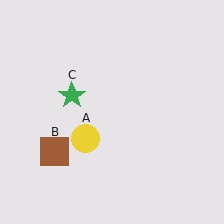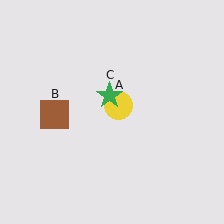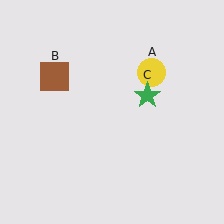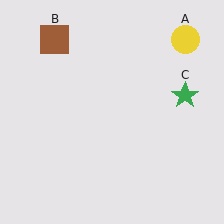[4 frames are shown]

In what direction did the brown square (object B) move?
The brown square (object B) moved up.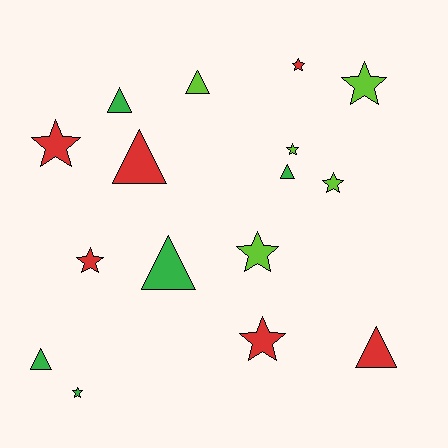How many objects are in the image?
There are 16 objects.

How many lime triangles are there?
There is 1 lime triangle.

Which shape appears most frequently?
Star, with 9 objects.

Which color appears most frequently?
Red, with 6 objects.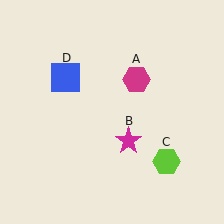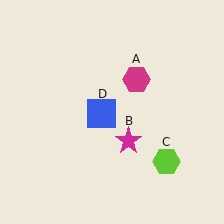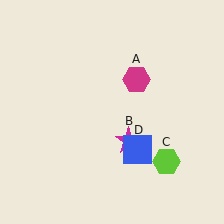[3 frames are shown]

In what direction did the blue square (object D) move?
The blue square (object D) moved down and to the right.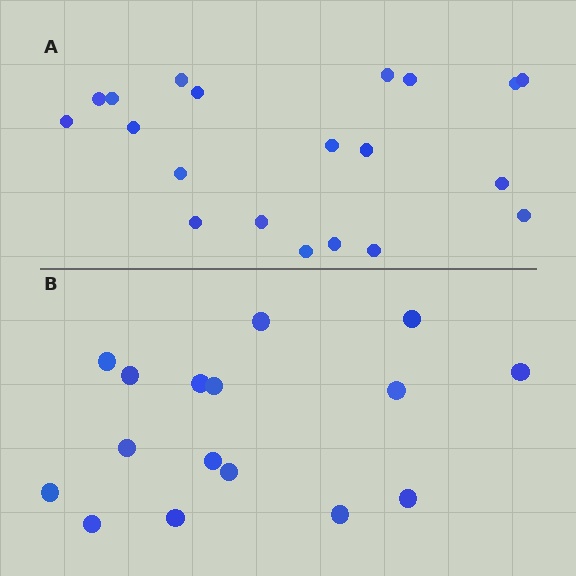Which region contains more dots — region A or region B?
Region A (the top region) has more dots.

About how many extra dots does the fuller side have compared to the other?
Region A has about 4 more dots than region B.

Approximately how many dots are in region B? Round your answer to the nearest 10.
About 20 dots. (The exact count is 16, which rounds to 20.)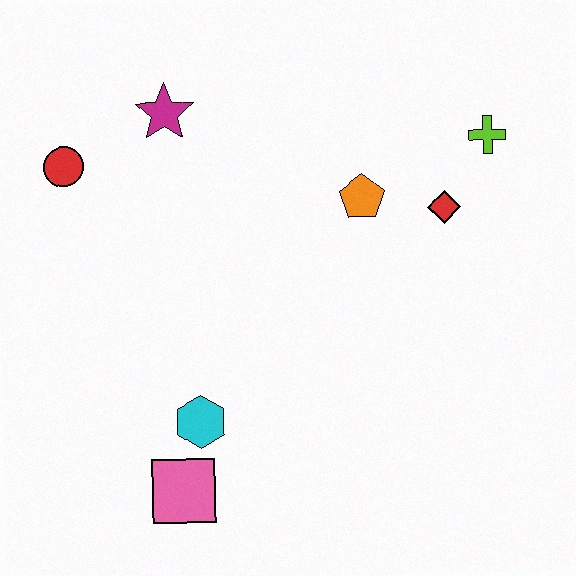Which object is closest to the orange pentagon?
The red diamond is closest to the orange pentagon.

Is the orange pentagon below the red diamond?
No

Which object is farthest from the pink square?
The lime cross is farthest from the pink square.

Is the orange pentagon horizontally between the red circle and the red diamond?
Yes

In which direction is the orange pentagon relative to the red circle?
The orange pentagon is to the right of the red circle.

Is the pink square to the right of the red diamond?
No